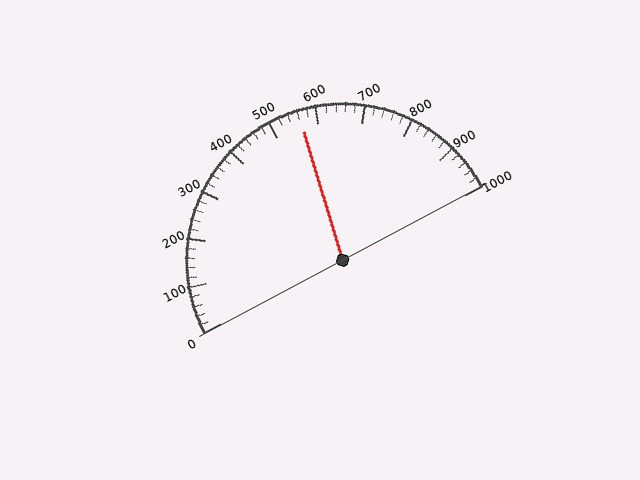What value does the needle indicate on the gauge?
The needle indicates approximately 560.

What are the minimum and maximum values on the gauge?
The gauge ranges from 0 to 1000.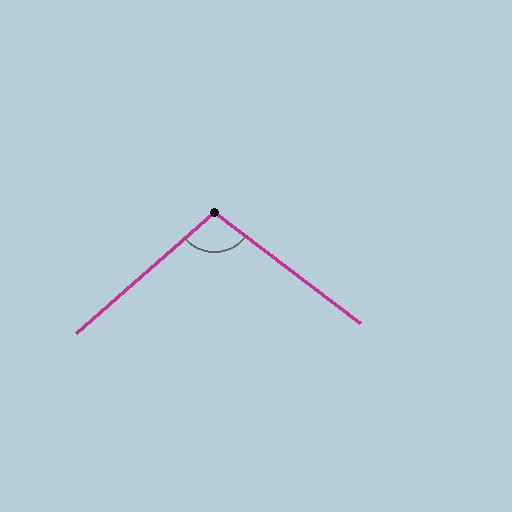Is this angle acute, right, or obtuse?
It is obtuse.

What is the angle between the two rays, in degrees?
Approximately 101 degrees.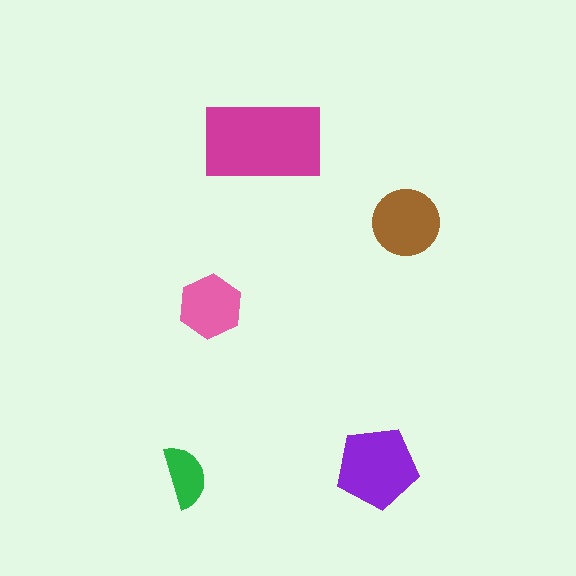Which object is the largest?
The magenta rectangle.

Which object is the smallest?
The green semicircle.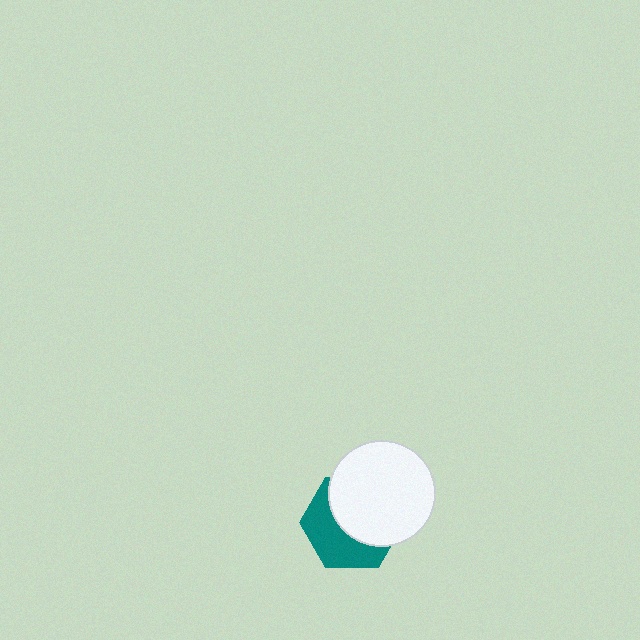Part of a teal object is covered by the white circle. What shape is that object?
It is a hexagon.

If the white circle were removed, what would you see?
You would see the complete teal hexagon.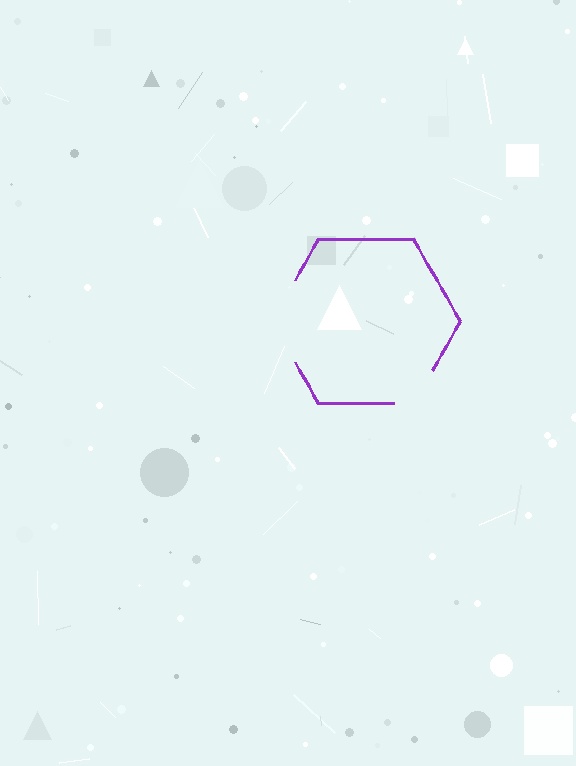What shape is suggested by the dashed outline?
The dashed outline suggests a hexagon.